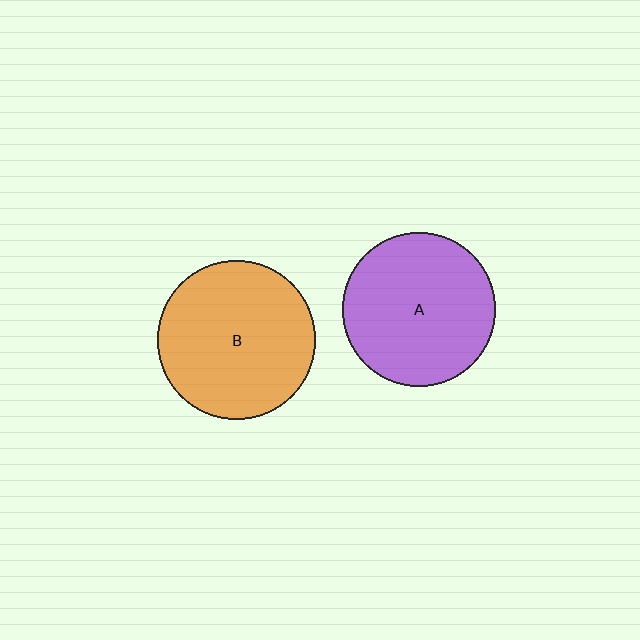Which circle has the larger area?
Circle B (orange).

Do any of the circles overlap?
No, none of the circles overlap.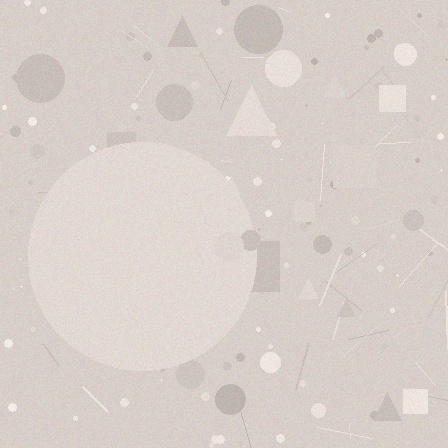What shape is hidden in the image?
A circle is hidden in the image.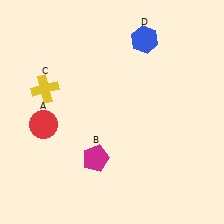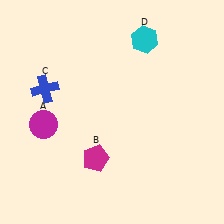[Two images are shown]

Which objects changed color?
A changed from red to magenta. C changed from yellow to blue. D changed from blue to cyan.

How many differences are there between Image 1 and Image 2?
There are 3 differences between the two images.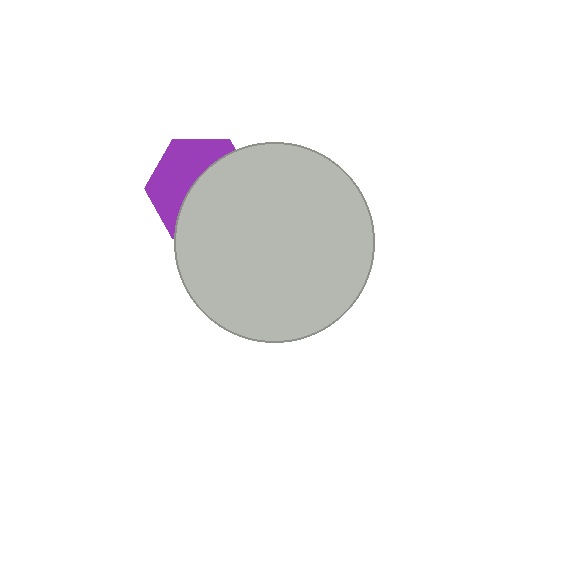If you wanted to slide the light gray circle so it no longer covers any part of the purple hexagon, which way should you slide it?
Slide it toward the lower-right — that is the most direct way to separate the two shapes.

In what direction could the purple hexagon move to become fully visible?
The purple hexagon could move toward the upper-left. That would shift it out from behind the light gray circle entirely.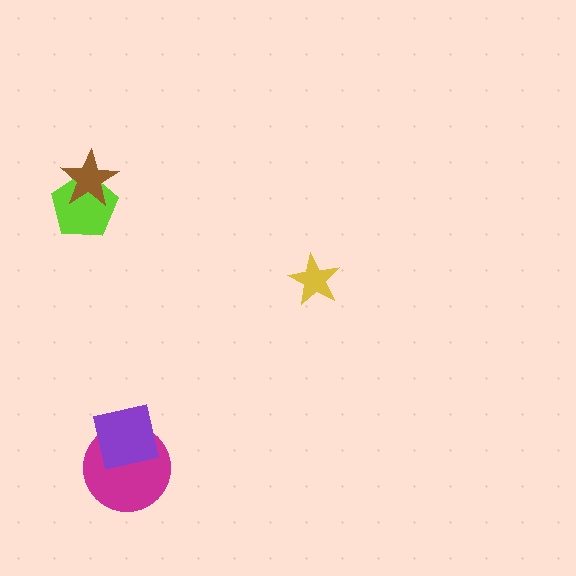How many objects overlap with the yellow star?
0 objects overlap with the yellow star.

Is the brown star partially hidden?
No, no other shape covers it.